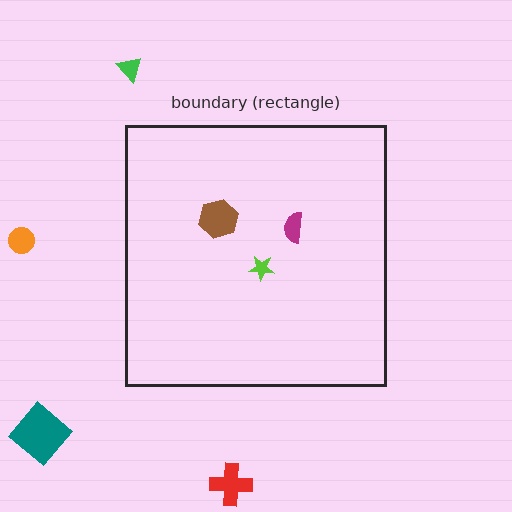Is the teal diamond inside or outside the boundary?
Outside.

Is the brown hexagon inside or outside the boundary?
Inside.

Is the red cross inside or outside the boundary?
Outside.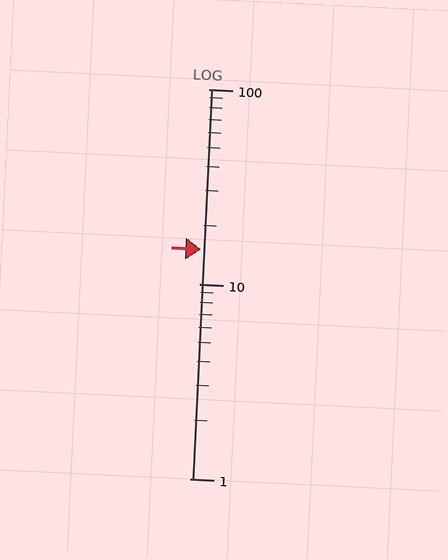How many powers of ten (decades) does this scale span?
The scale spans 2 decades, from 1 to 100.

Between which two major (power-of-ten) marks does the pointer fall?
The pointer is between 10 and 100.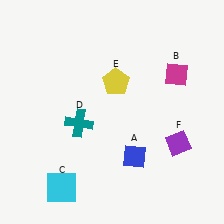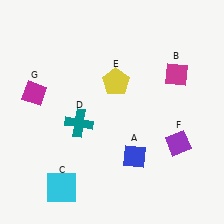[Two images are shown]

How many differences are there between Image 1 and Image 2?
There is 1 difference between the two images.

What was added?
A magenta diamond (G) was added in Image 2.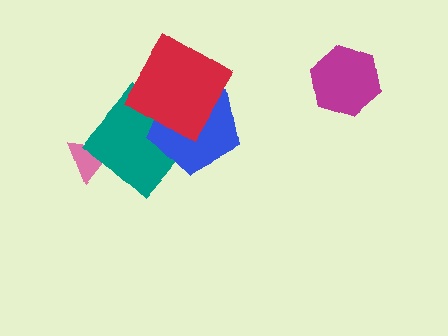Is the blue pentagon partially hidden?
Yes, it is partially covered by another shape.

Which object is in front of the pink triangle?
The teal diamond is in front of the pink triangle.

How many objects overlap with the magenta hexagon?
0 objects overlap with the magenta hexagon.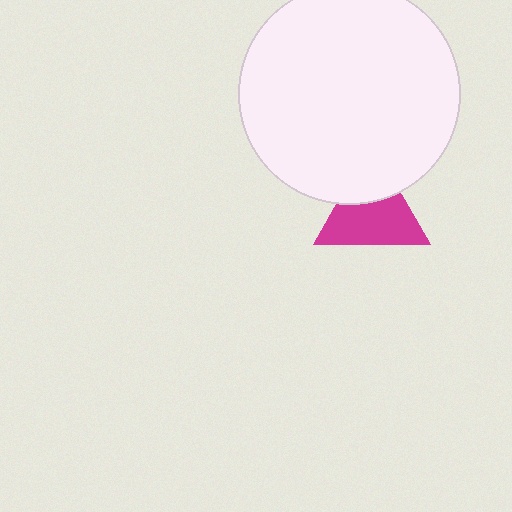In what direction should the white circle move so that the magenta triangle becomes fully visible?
The white circle should move up. That is the shortest direction to clear the overlap and leave the magenta triangle fully visible.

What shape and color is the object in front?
The object in front is a white circle.